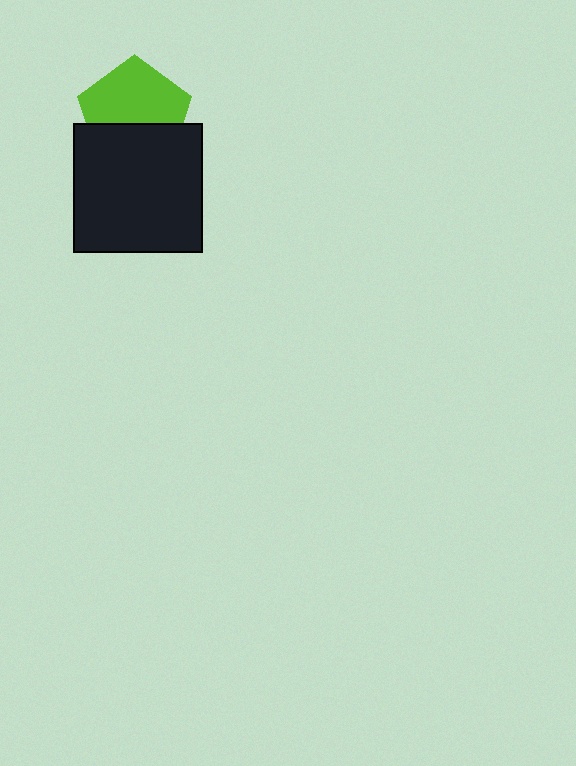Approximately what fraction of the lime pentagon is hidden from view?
Roughly 39% of the lime pentagon is hidden behind the black square.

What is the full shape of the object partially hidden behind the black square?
The partially hidden object is a lime pentagon.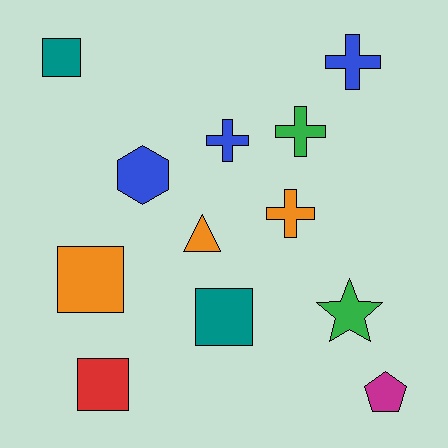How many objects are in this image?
There are 12 objects.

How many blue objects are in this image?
There are 3 blue objects.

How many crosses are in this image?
There are 4 crosses.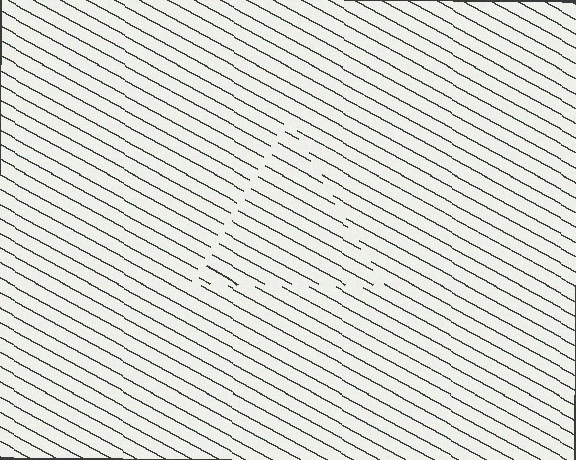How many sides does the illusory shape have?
3 sides — the line-ends trace a triangle.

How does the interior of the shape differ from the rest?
The interior of the shape contains the same grating, shifted by half a period — the contour is defined by the phase discontinuity where line-ends from the inner and outer gratings abut.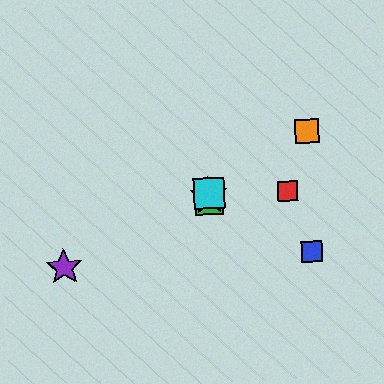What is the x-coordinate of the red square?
The red square is at x≈288.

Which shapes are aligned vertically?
The green square, the yellow star, the cyan square are aligned vertically.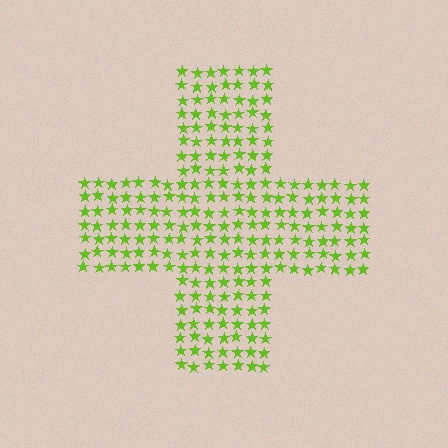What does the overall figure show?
The overall figure shows a cross.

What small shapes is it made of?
It is made of small stars.